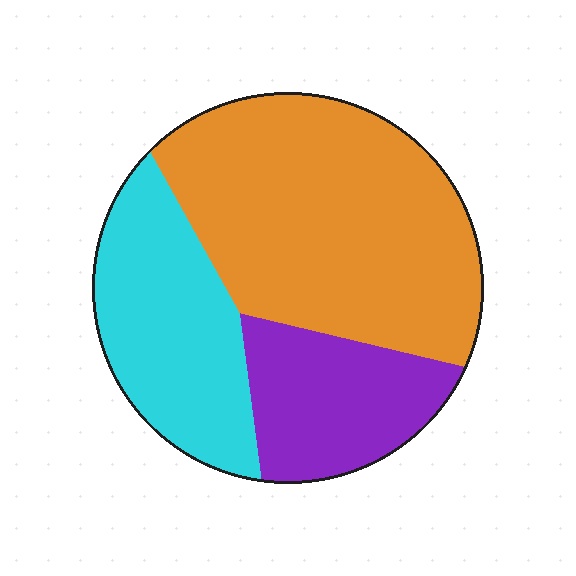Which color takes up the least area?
Purple, at roughly 20%.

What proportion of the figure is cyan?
Cyan covers about 30% of the figure.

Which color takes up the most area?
Orange, at roughly 50%.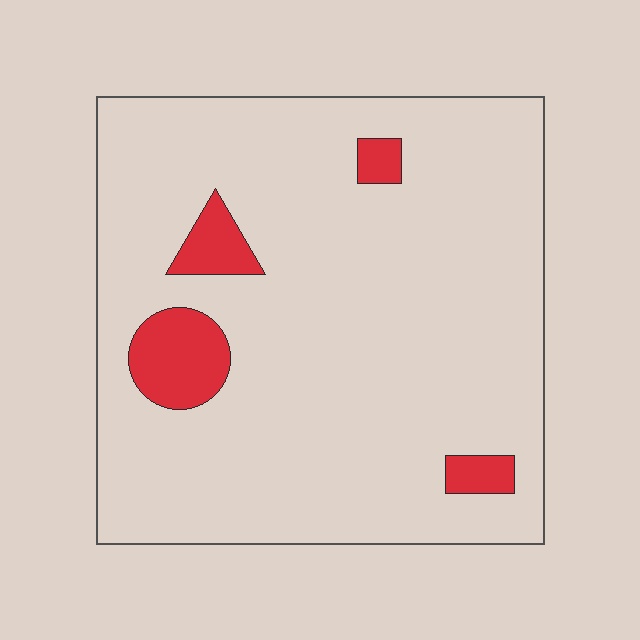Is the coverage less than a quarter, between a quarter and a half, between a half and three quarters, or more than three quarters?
Less than a quarter.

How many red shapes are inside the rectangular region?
4.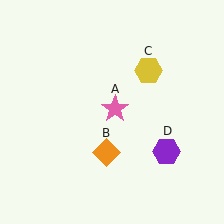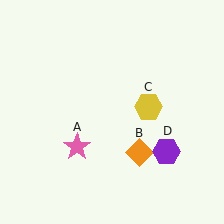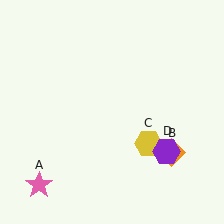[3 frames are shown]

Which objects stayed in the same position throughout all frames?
Purple hexagon (object D) remained stationary.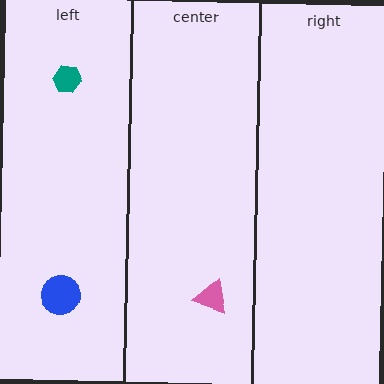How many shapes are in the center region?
1.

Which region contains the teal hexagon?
The left region.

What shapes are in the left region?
The teal hexagon, the blue circle.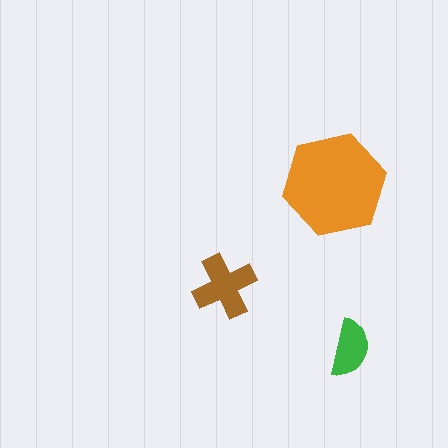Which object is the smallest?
The green semicircle.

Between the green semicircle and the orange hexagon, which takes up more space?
The orange hexagon.